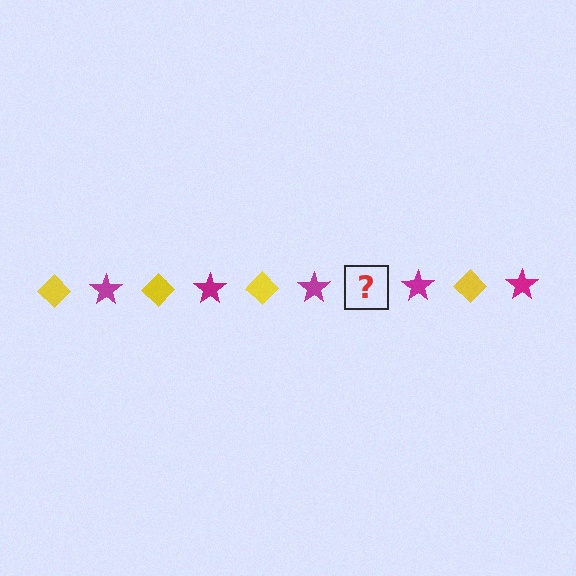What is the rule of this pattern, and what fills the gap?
The rule is that the pattern alternates between yellow diamond and magenta star. The gap should be filled with a yellow diamond.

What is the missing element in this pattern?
The missing element is a yellow diamond.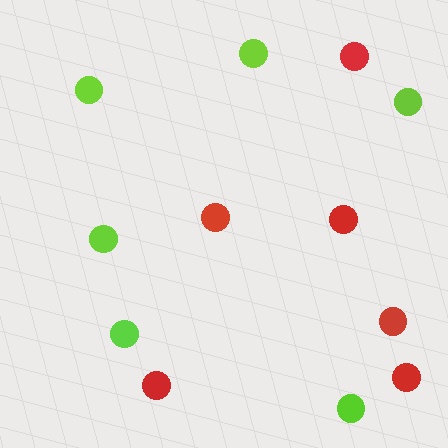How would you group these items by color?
There are 2 groups: one group of red circles (6) and one group of lime circles (6).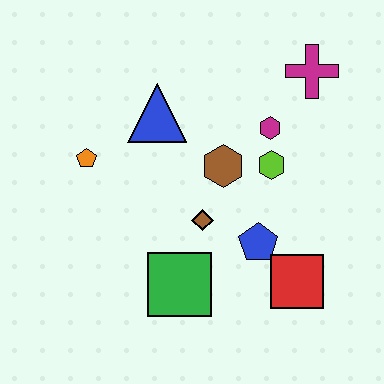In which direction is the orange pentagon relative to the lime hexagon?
The orange pentagon is to the left of the lime hexagon.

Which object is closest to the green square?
The brown diamond is closest to the green square.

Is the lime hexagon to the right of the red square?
No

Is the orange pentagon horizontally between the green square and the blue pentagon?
No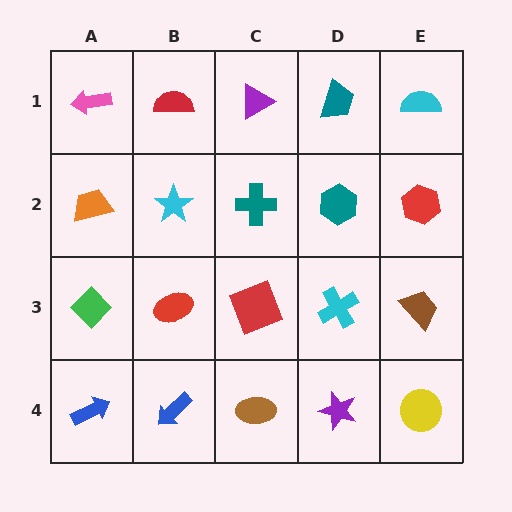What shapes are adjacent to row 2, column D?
A teal trapezoid (row 1, column D), a cyan cross (row 3, column D), a teal cross (row 2, column C), a red hexagon (row 2, column E).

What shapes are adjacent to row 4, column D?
A cyan cross (row 3, column D), a brown ellipse (row 4, column C), a yellow circle (row 4, column E).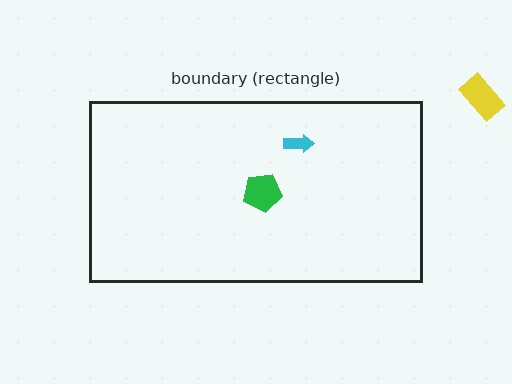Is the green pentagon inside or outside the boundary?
Inside.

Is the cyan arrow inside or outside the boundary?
Inside.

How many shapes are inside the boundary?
2 inside, 1 outside.